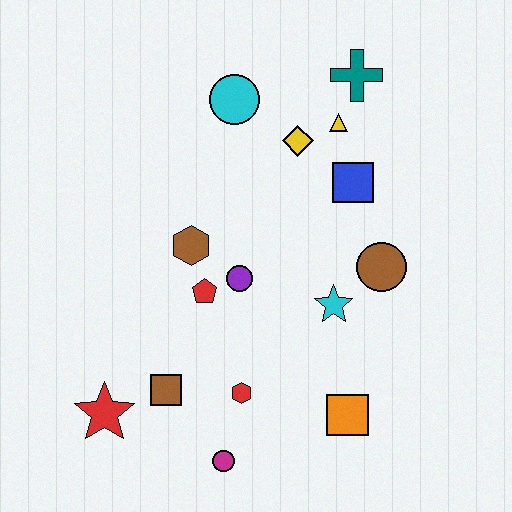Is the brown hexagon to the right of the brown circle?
No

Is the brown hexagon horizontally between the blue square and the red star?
Yes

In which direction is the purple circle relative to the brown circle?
The purple circle is to the left of the brown circle.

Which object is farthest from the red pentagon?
The teal cross is farthest from the red pentagon.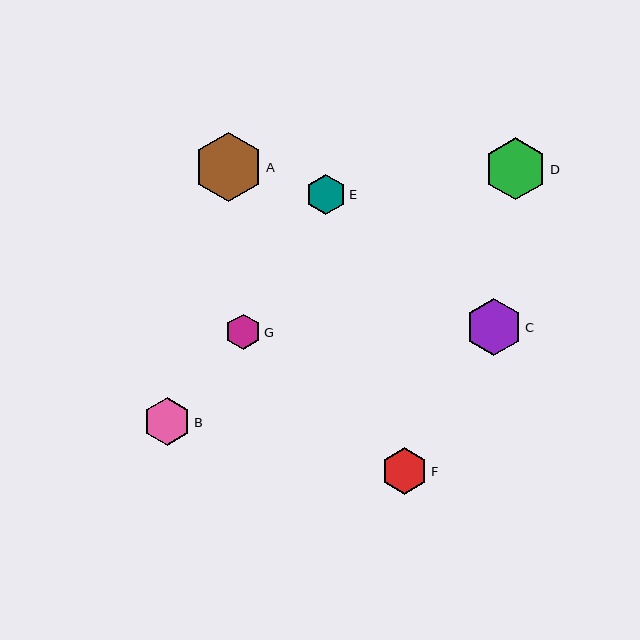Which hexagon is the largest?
Hexagon A is the largest with a size of approximately 69 pixels.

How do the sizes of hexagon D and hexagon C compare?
Hexagon D and hexagon C are approximately the same size.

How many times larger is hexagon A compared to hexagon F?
Hexagon A is approximately 1.5 times the size of hexagon F.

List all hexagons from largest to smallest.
From largest to smallest: A, D, C, B, F, E, G.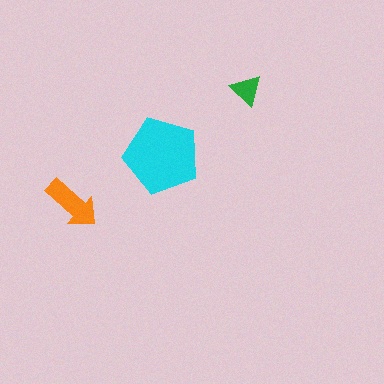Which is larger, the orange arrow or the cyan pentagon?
The cyan pentagon.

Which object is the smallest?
The green triangle.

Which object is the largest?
The cyan pentagon.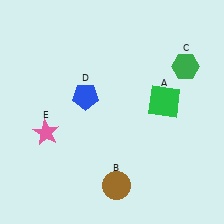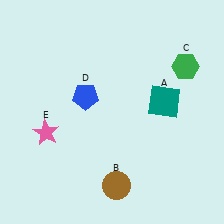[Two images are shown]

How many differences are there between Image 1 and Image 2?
There is 1 difference between the two images.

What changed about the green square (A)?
In Image 1, A is green. In Image 2, it changed to teal.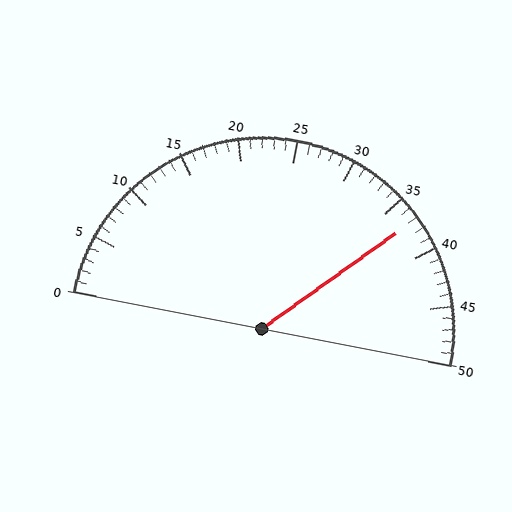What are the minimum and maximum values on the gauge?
The gauge ranges from 0 to 50.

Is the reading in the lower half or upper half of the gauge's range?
The reading is in the upper half of the range (0 to 50).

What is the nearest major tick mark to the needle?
The nearest major tick mark is 35.